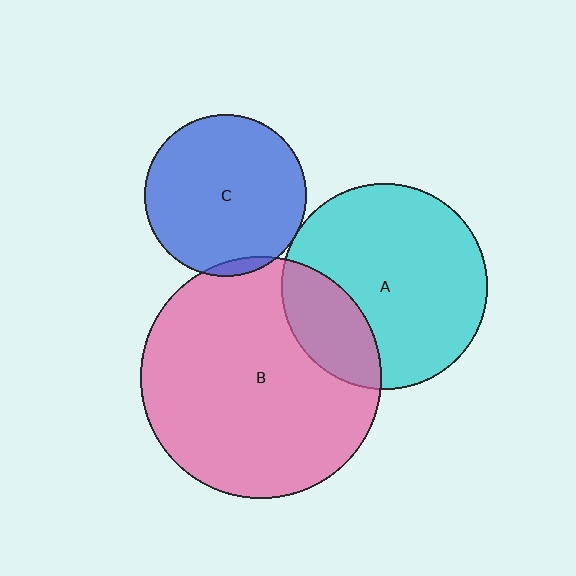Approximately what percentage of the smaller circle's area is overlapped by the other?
Approximately 25%.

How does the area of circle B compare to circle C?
Approximately 2.2 times.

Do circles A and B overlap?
Yes.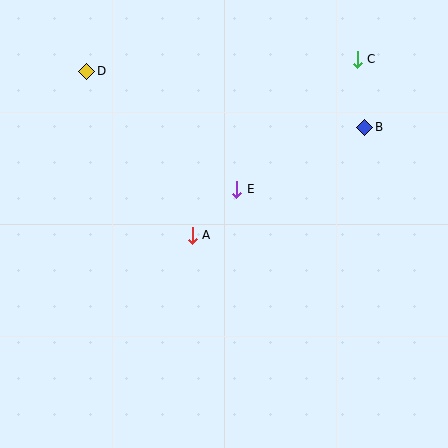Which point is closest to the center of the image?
Point A at (192, 235) is closest to the center.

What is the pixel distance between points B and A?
The distance between B and A is 203 pixels.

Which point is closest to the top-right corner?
Point C is closest to the top-right corner.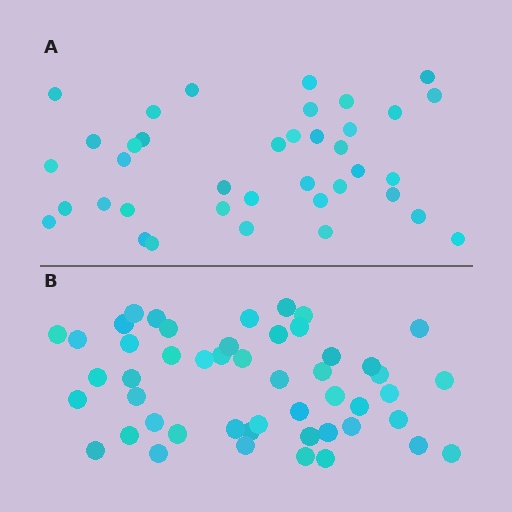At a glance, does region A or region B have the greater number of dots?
Region B (the bottom region) has more dots.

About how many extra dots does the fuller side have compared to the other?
Region B has roughly 12 or so more dots than region A.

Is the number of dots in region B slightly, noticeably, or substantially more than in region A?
Region B has noticeably more, but not dramatically so. The ratio is roughly 1.3 to 1.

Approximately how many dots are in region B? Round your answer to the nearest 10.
About 50 dots. (The exact count is 49, which rounds to 50.)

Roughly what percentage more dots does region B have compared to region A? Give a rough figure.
About 30% more.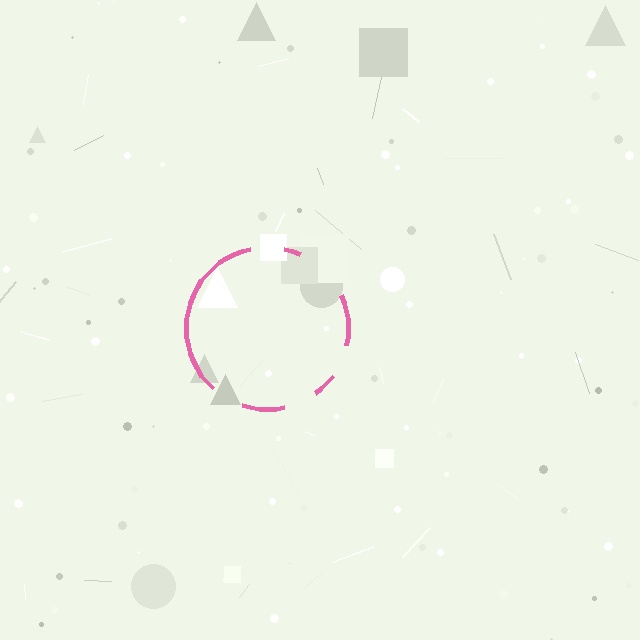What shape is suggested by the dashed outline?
The dashed outline suggests a circle.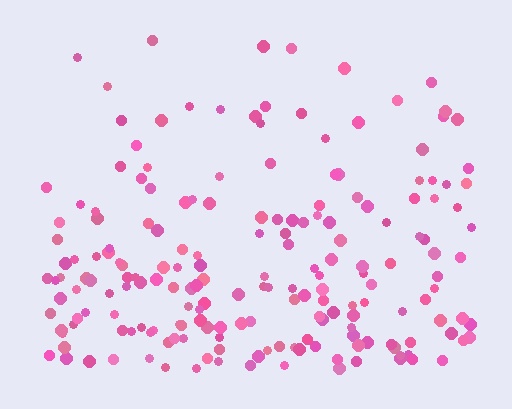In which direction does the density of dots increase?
From top to bottom, with the bottom side densest.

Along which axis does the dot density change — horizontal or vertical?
Vertical.